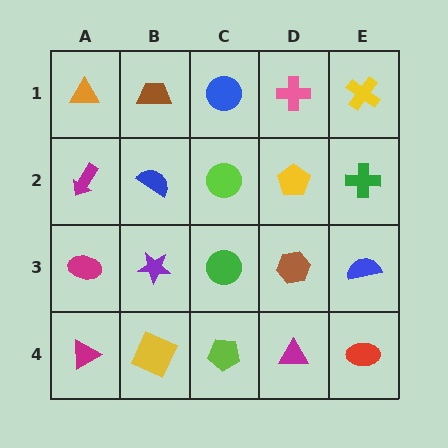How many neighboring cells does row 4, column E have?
2.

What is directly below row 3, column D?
A magenta triangle.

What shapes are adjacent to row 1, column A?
A magenta arrow (row 2, column A), a brown trapezoid (row 1, column B).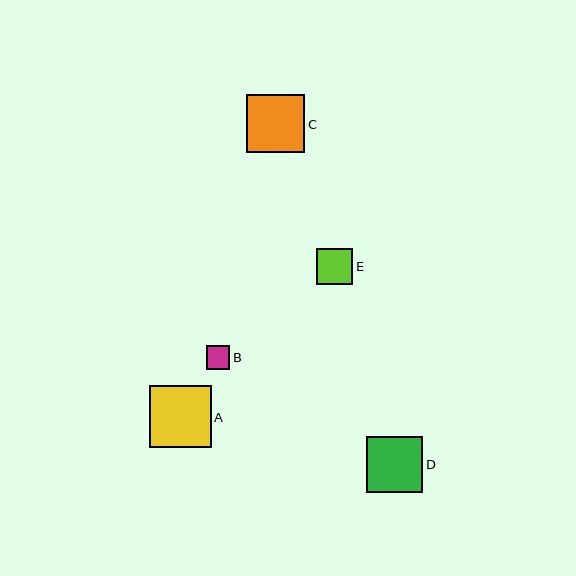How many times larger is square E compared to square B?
Square E is approximately 1.6 times the size of square B.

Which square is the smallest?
Square B is the smallest with a size of approximately 23 pixels.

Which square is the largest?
Square A is the largest with a size of approximately 62 pixels.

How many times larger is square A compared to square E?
Square A is approximately 1.7 times the size of square E.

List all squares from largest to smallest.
From largest to smallest: A, C, D, E, B.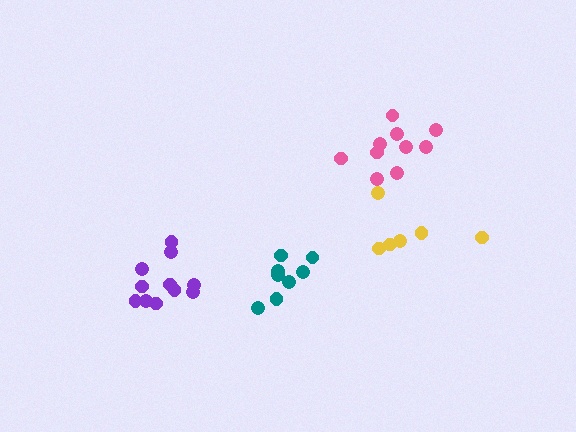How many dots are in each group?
Group 1: 8 dots, Group 2: 6 dots, Group 3: 10 dots, Group 4: 11 dots (35 total).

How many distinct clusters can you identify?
There are 4 distinct clusters.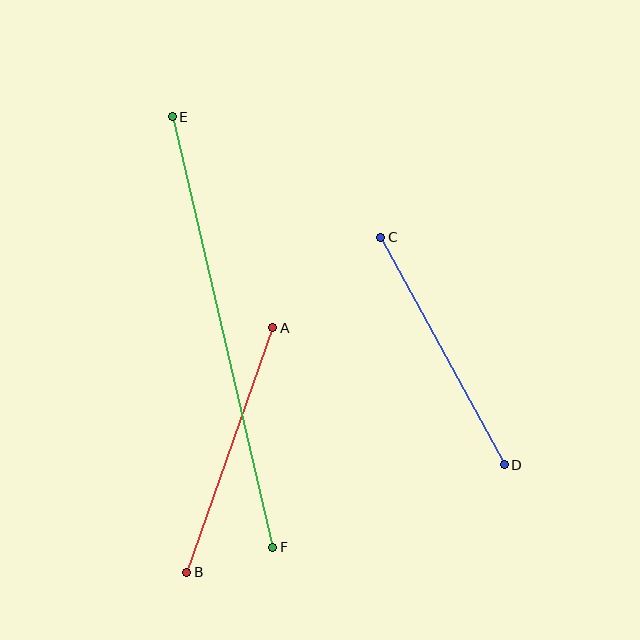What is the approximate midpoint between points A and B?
The midpoint is at approximately (230, 450) pixels.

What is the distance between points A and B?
The distance is approximately 259 pixels.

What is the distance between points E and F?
The distance is approximately 442 pixels.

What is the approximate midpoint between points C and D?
The midpoint is at approximately (442, 351) pixels.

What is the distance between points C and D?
The distance is approximately 259 pixels.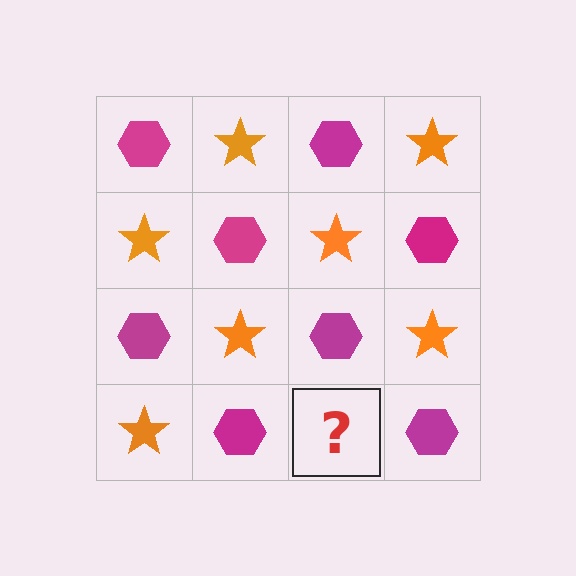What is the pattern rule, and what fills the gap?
The rule is that it alternates magenta hexagon and orange star in a checkerboard pattern. The gap should be filled with an orange star.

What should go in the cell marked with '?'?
The missing cell should contain an orange star.